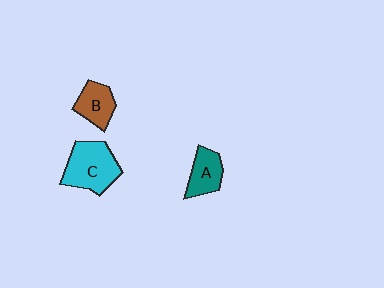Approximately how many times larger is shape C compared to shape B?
Approximately 1.7 times.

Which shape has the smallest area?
Shape A (teal).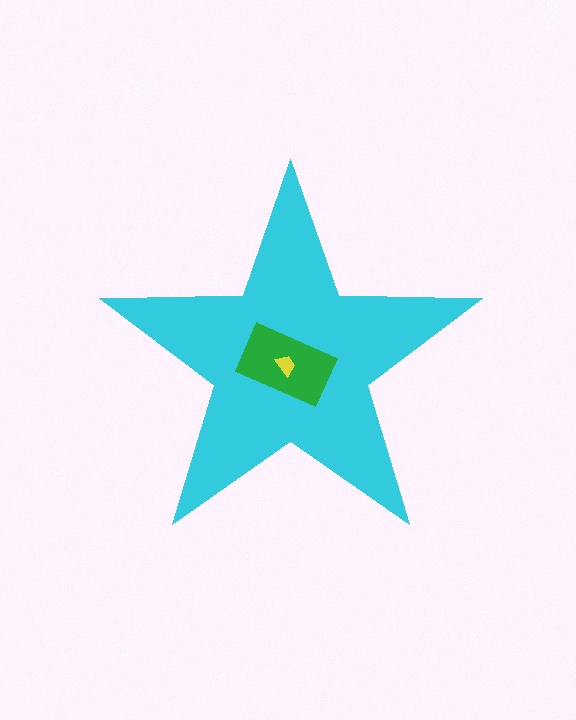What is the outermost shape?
The cyan star.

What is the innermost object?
The yellow trapezoid.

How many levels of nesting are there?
3.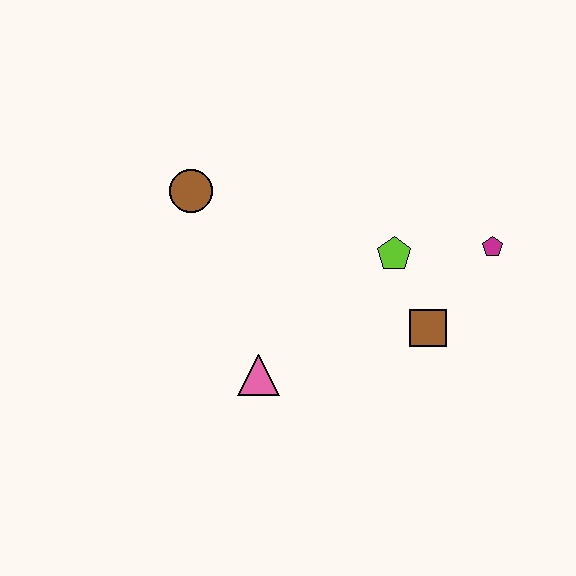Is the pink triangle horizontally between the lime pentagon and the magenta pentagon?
No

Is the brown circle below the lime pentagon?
No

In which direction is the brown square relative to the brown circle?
The brown square is to the right of the brown circle.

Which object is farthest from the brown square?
The brown circle is farthest from the brown square.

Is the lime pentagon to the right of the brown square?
No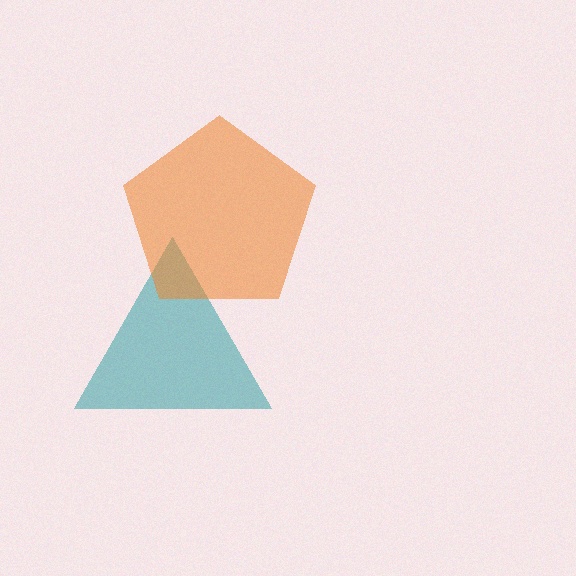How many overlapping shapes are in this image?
There are 2 overlapping shapes in the image.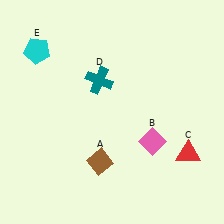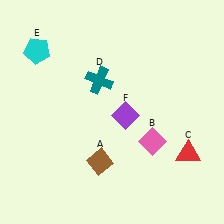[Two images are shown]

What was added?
A purple diamond (F) was added in Image 2.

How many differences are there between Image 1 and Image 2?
There is 1 difference between the two images.